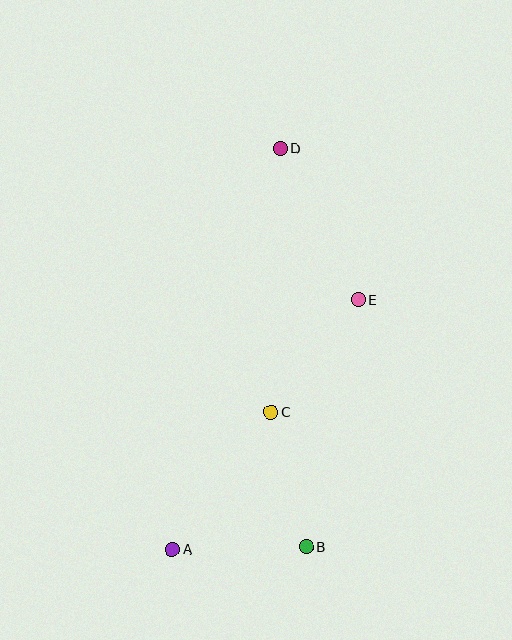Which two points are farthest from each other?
Points A and D are farthest from each other.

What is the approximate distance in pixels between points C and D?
The distance between C and D is approximately 264 pixels.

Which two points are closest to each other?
Points A and B are closest to each other.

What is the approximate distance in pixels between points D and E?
The distance between D and E is approximately 170 pixels.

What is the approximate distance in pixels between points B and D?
The distance between B and D is approximately 399 pixels.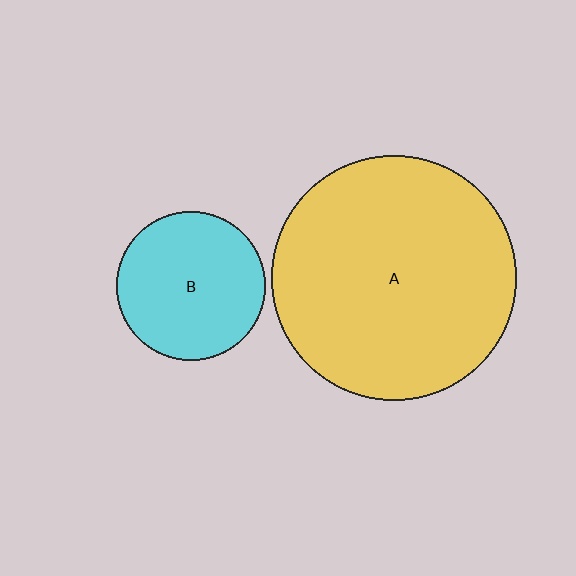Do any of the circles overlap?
No, none of the circles overlap.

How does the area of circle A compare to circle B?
Approximately 2.7 times.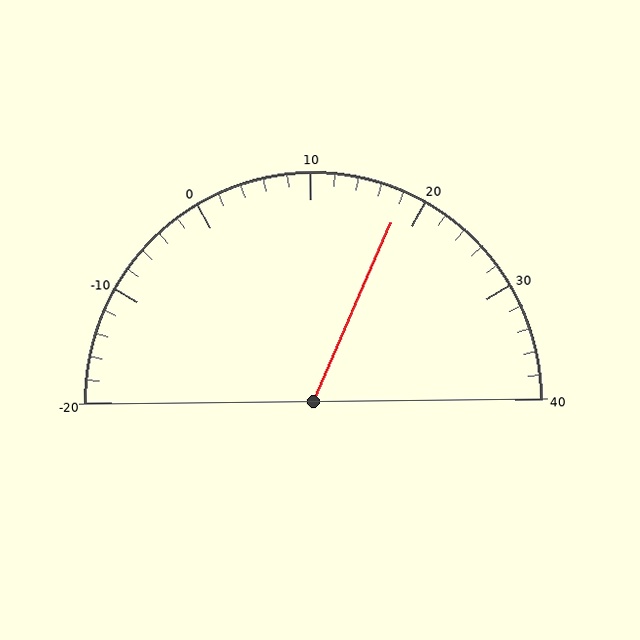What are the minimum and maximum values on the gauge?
The gauge ranges from -20 to 40.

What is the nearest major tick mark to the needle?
The nearest major tick mark is 20.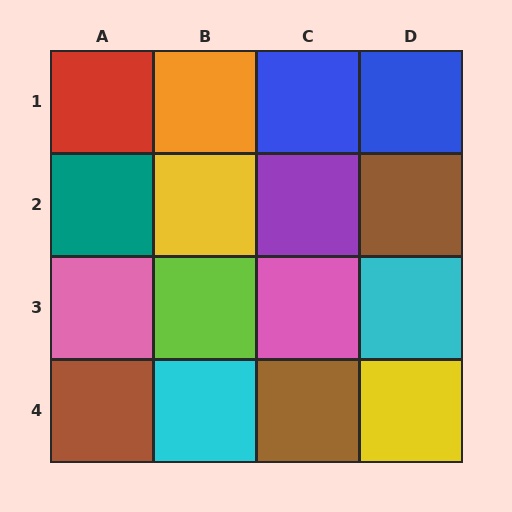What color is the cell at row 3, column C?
Pink.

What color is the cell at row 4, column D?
Yellow.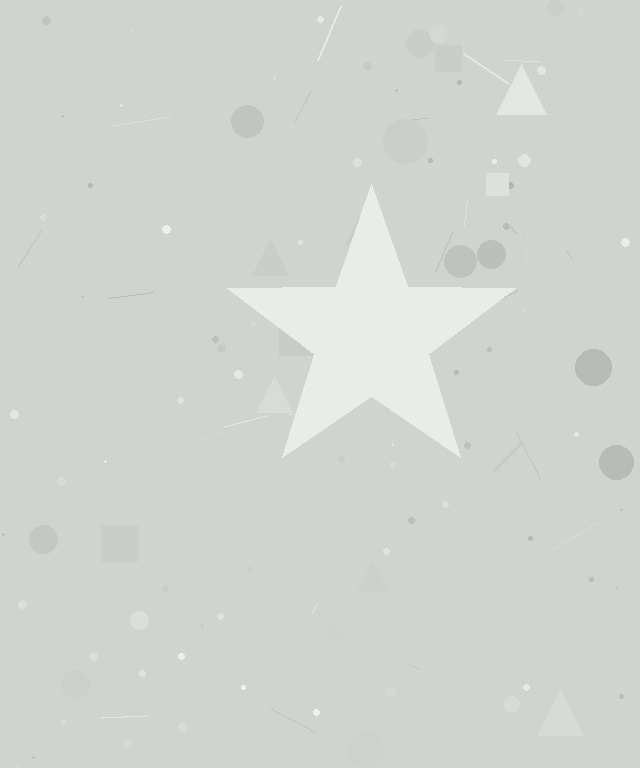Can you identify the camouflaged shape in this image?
The camouflaged shape is a star.